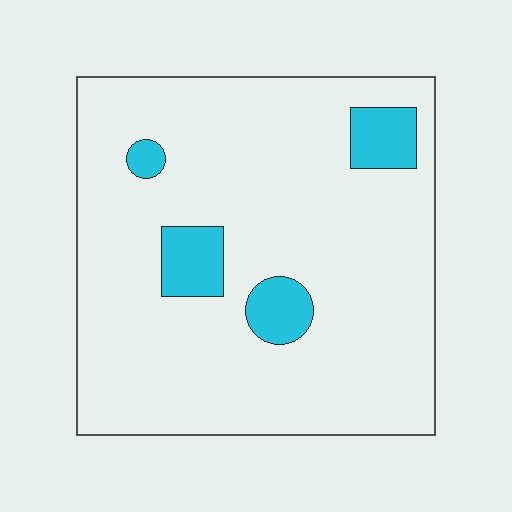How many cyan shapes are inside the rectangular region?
4.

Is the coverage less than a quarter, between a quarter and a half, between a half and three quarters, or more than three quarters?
Less than a quarter.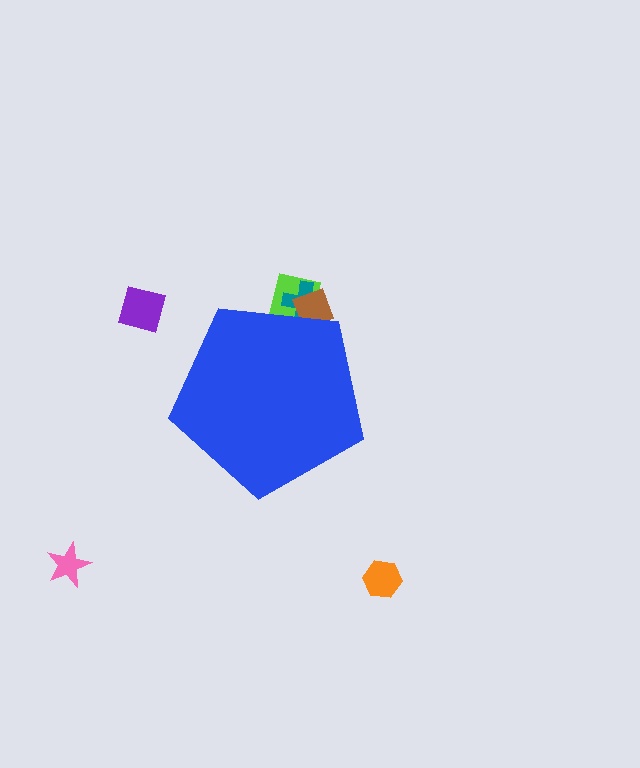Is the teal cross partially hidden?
Yes, the teal cross is partially hidden behind the blue pentagon.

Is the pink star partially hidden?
No, the pink star is fully visible.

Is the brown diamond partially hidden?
Yes, the brown diamond is partially hidden behind the blue pentagon.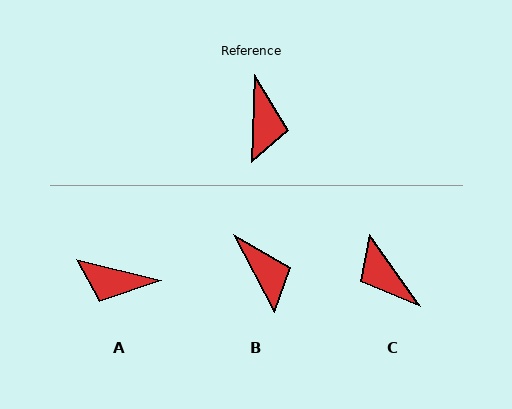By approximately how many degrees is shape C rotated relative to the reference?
Approximately 143 degrees clockwise.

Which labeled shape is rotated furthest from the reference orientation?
C, about 143 degrees away.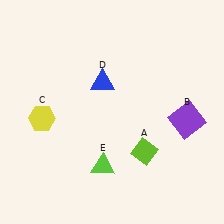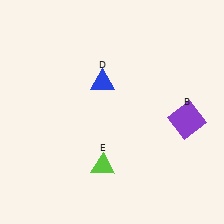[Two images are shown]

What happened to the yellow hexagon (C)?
The yellow hexagon (C) was removed in Image 2. It was in the bottom-left area of Image 1.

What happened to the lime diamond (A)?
The lime diamond (A) was removed in Image 2. It was in the bottom-right area of Image 1.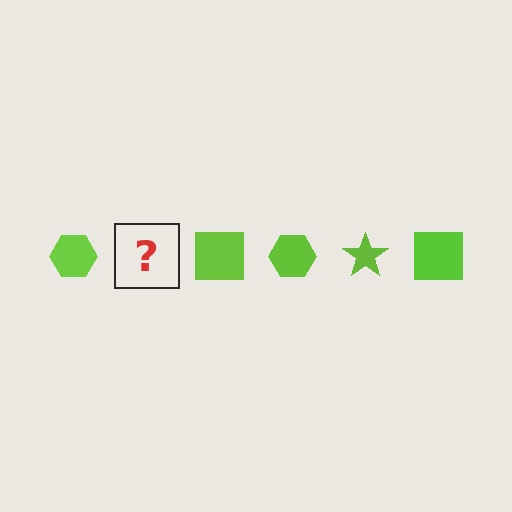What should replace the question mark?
The question mark should be replaced with a lime star.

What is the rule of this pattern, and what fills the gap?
The rule is that the pattern cycles through hexagon, star, square shapes in lime. The gap should be filled with a lime star.